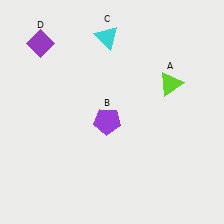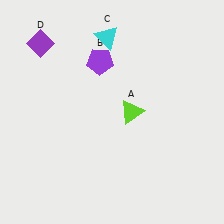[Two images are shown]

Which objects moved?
The objects that moved are: the lime triangle (A), the purple pentagon (B).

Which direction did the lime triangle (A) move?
The lime triangle (A) moved left.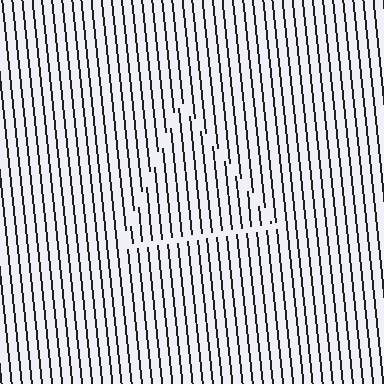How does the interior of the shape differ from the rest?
The interior of the shape contains the same grating, shifted by half a period — the contour is defined by the phase discontinuity where line-ends from the inner and outer gratings abut.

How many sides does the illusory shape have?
3 sides — the line-ends trace a triangle.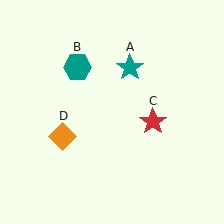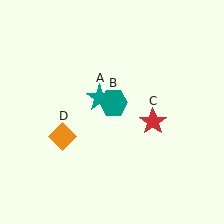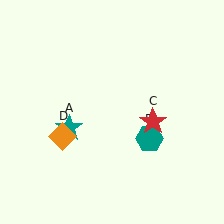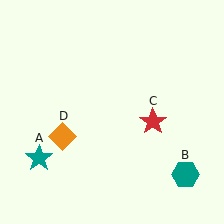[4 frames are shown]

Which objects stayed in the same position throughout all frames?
Red star (object C) and orange diamond (object D) remained stationary.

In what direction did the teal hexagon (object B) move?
The teal hexagon (object B) moved down and to the right.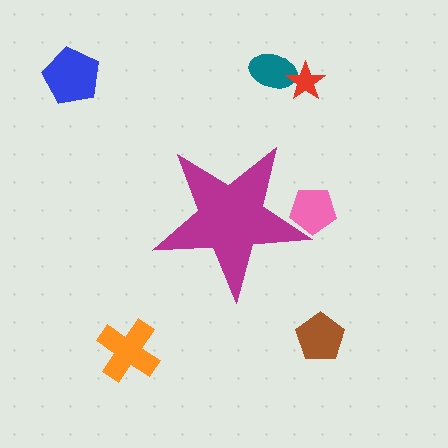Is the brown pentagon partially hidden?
No, the brown pentagon is fully visible.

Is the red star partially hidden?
No, the red star is fully visible.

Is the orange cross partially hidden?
No, the orange cross is fully visible.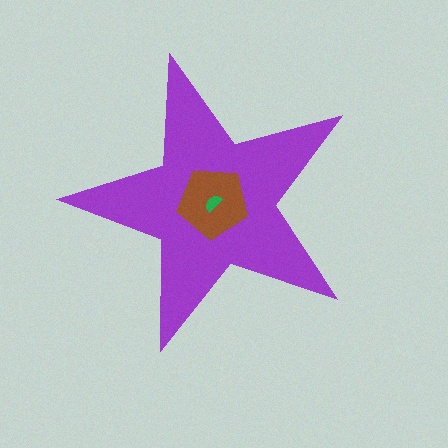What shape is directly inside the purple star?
The brown pentagon.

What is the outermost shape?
The purple star.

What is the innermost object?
The green semicircle.